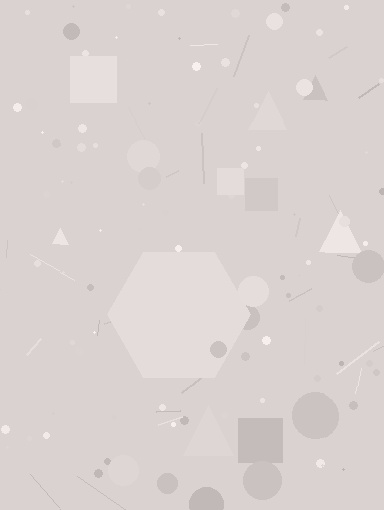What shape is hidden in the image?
A hexagon is hidden in the image.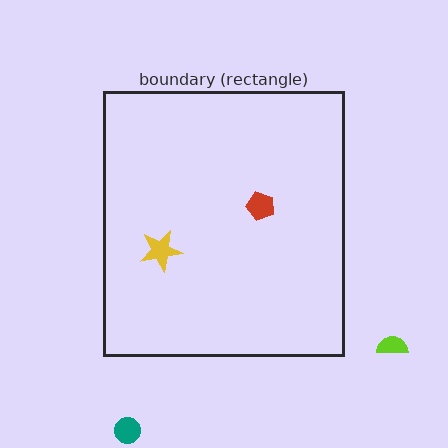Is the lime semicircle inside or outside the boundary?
Outside.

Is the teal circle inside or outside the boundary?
Outside.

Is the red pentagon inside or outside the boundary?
Inside.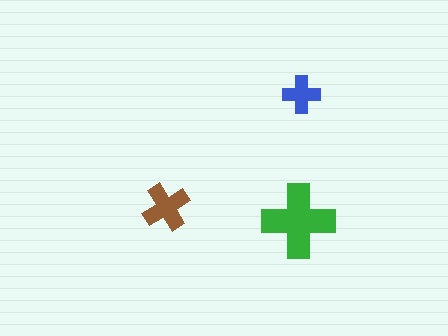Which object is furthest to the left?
The brown cross is leftmost.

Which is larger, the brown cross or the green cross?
The green one.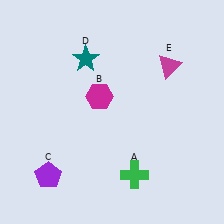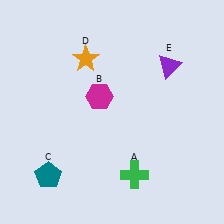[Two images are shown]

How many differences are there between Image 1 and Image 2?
There are 3 differences between the two images.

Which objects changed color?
C changed from purple to teal. D changed from teal to orange. E changed from magenta to purple.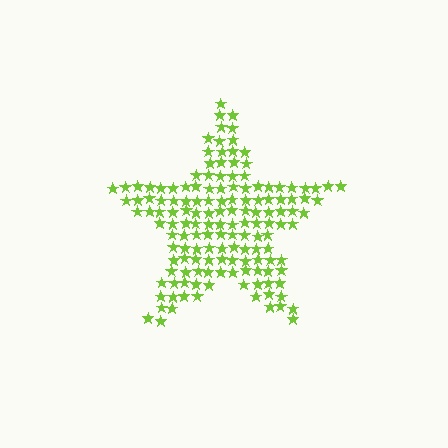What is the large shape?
The large shape is a star.